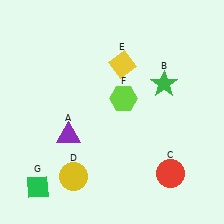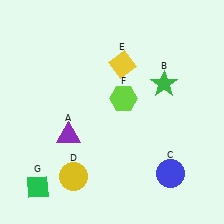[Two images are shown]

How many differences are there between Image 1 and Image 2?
There is 1 difference between the two images.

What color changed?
The circle (C) changed from red in Image 1 to blue in Image 2.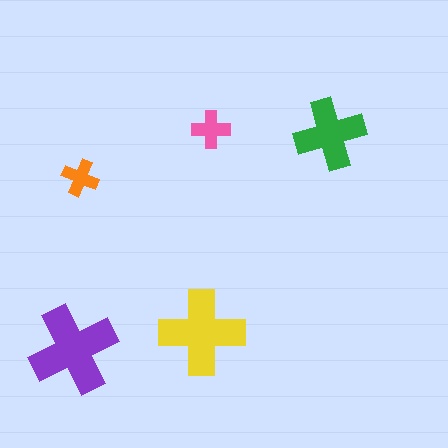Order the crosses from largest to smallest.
the purple one, the yellow one, the green one, the pink one, the orange one.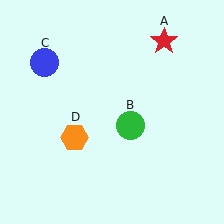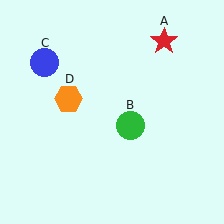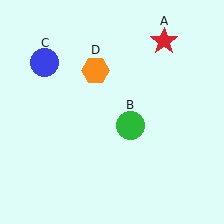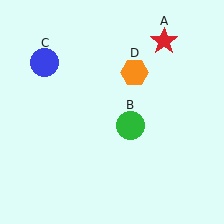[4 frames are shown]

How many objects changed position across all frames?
1 object changed position: orange hexagon (object D).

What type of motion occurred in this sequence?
The orange hexagon (object D) rotated clockwise around the center of the scene.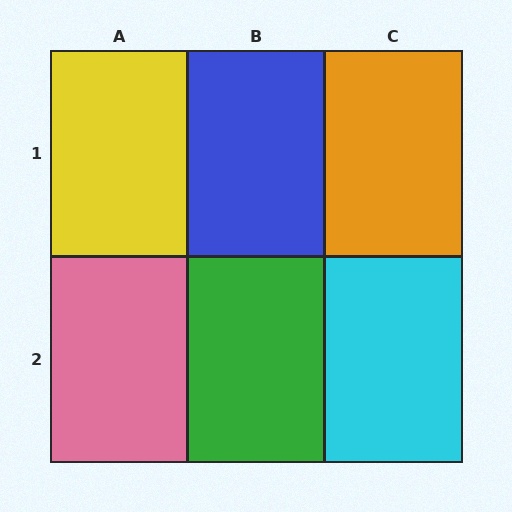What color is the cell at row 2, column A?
Pink.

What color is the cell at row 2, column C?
Cyan.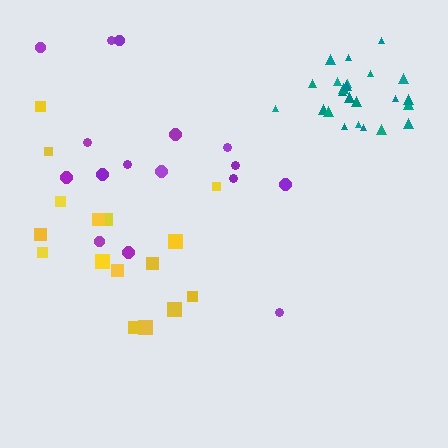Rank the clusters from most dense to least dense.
teal, yellow, purple.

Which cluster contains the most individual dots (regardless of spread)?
Teal (24).